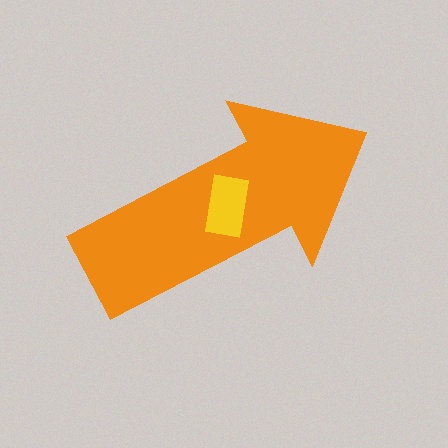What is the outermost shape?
The orange arrow.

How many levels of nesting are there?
2.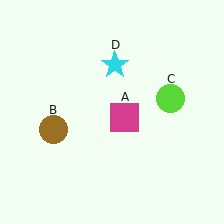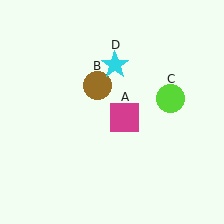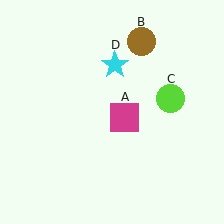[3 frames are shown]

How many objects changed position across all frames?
1 object changed position: brown circle (object B).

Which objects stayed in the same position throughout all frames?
Magenta square (object A) and lime circle (object C) and cyan star (object D) remained stationary.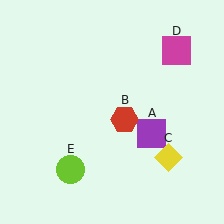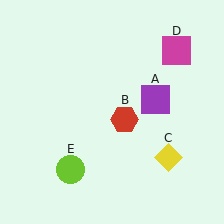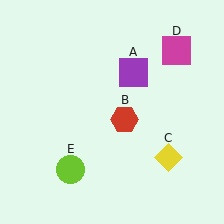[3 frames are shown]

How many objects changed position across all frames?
1 object changed position: purple square (object A).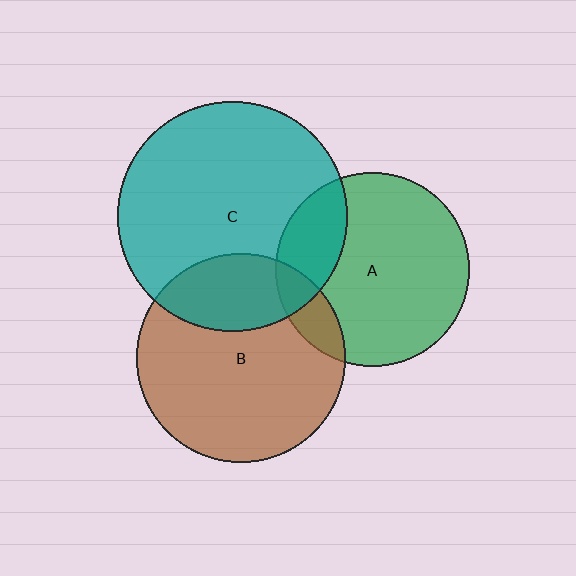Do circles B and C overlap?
Yes.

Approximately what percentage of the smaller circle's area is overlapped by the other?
Approximately 25%.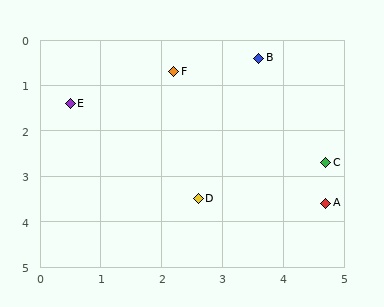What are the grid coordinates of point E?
Point E is at approximately (0.5, 1.4).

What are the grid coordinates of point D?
Point D is at approximately (2.6, 3.5).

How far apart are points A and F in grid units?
Points A and F are about 3.8 grid units apart.